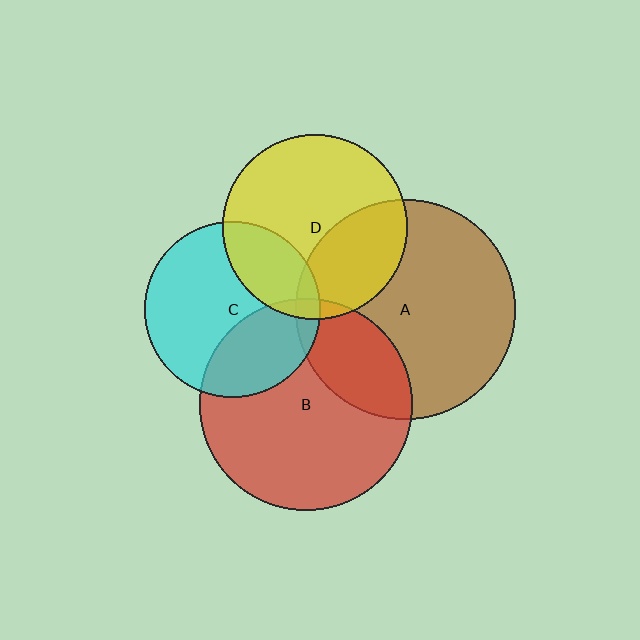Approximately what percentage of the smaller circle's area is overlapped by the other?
Approximately 25%.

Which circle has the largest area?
Circle A (brown).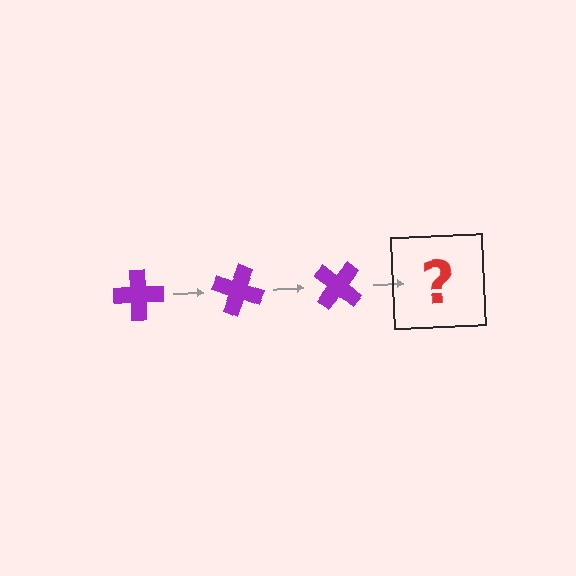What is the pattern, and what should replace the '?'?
The pattern is that the cross rotates 20 degrees each step. The '?' should be a purple cross rotated 60 degrees.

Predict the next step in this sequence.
The next step is a purple cross rotated 60 degrees.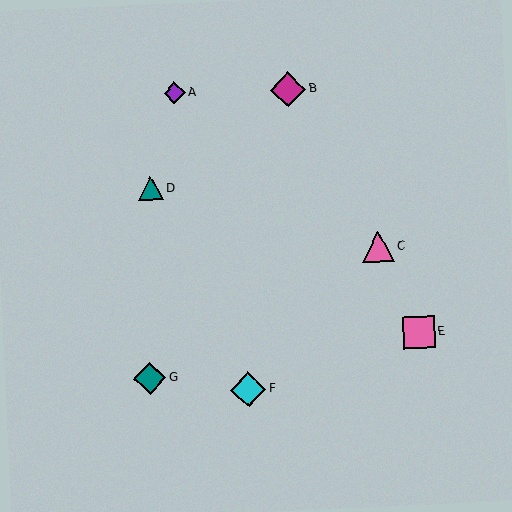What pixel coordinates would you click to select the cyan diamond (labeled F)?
Click at (248, 390) to select the cyan diamond F.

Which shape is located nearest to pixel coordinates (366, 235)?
The pink triangle (labeled C) at (378, 247) is nearest to that location.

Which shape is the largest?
The cyan diamond (labeled F) is the largest.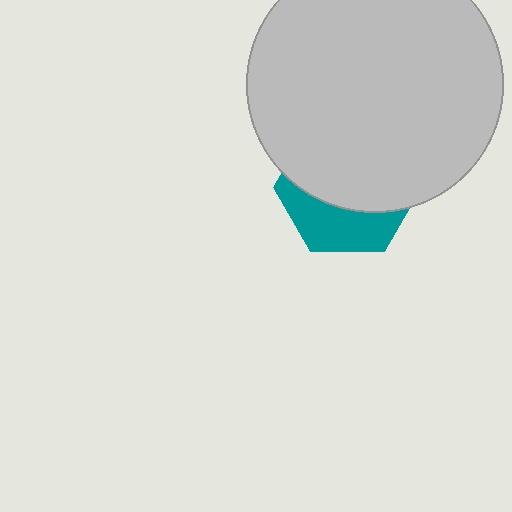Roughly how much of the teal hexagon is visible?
A small part of it is visible (roughly 35%).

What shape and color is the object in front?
The object in front is a light gray circle.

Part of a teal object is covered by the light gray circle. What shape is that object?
It is a hexagon.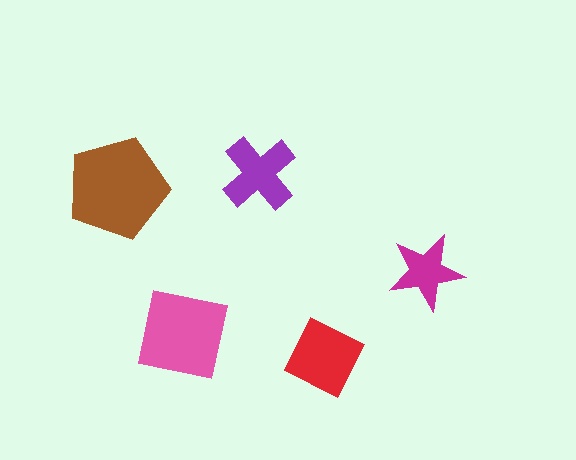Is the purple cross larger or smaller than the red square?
Smaller.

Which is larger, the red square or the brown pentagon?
The brown pentagon.